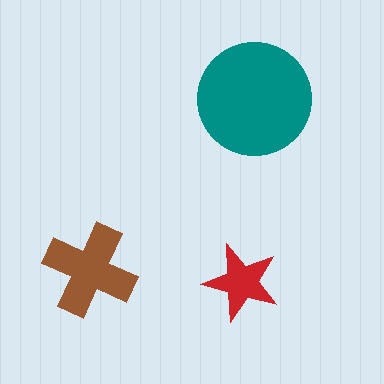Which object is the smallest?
The red star.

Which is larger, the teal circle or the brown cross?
The teal circle.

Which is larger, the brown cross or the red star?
The brown cross.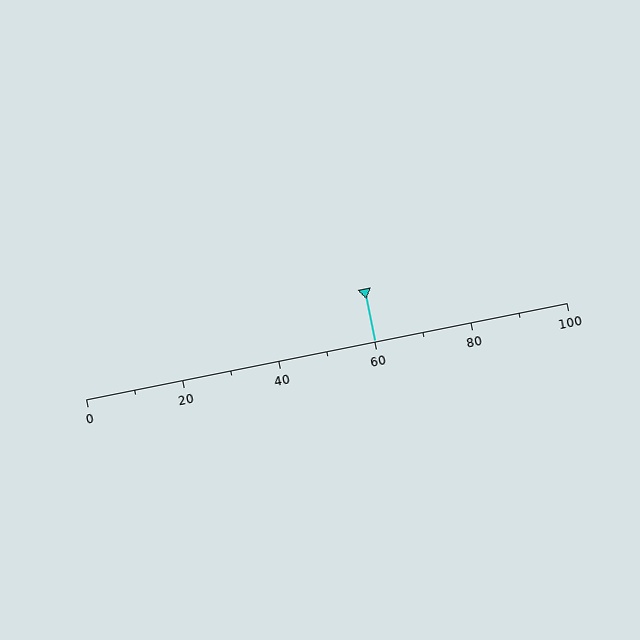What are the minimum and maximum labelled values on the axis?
The axis runs from 0 to 100.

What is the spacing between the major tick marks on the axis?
The major ticks are spaced 20 apart.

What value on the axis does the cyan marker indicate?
The marker indicates approximately 60.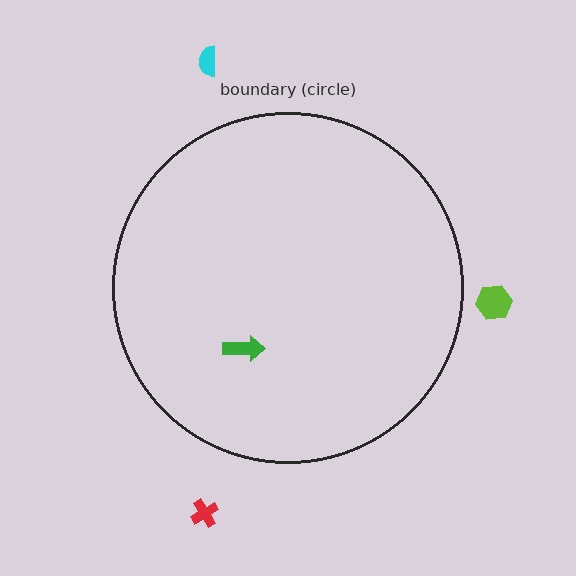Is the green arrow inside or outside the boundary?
Inside.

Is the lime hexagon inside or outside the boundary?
Outside.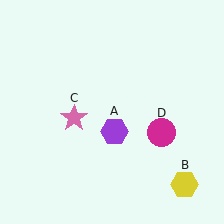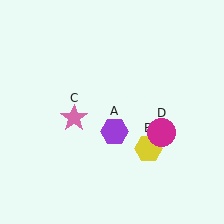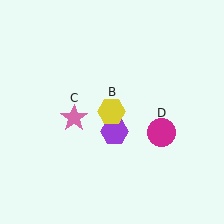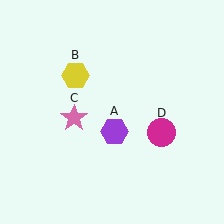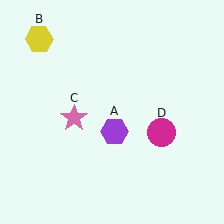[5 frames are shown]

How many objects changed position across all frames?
1 object changed position: yellow hexagon (object B).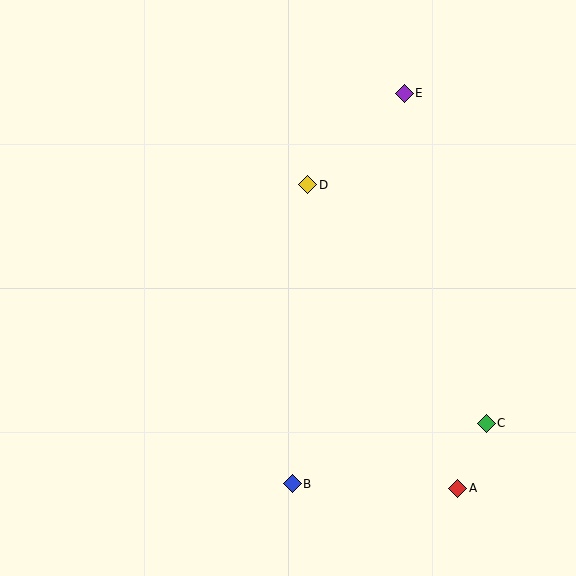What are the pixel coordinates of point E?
Point E is at (404, 93).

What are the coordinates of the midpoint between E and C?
The midpoint between E and C is at (445, 258).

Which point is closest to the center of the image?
Point D at (308, 185) is closest to the center.